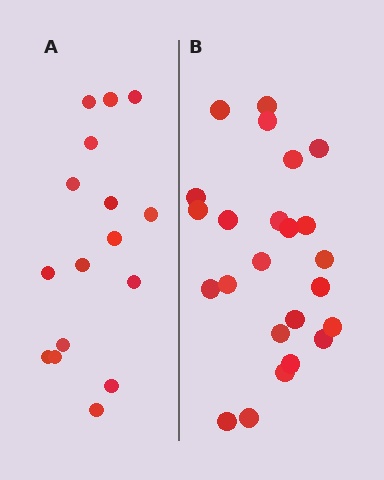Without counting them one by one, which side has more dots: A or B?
Region B (the right region) has more dots.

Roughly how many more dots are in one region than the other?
Region B has roughly 8 or so more dots than region A.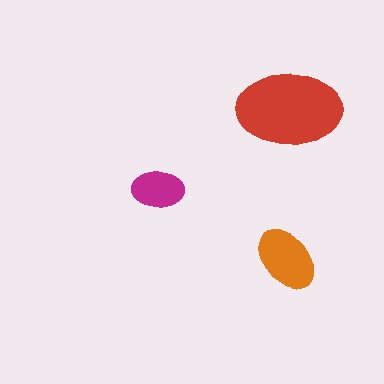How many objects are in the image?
There are 3 objects in the image.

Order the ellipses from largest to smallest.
the red one, the orange one, the magenta one.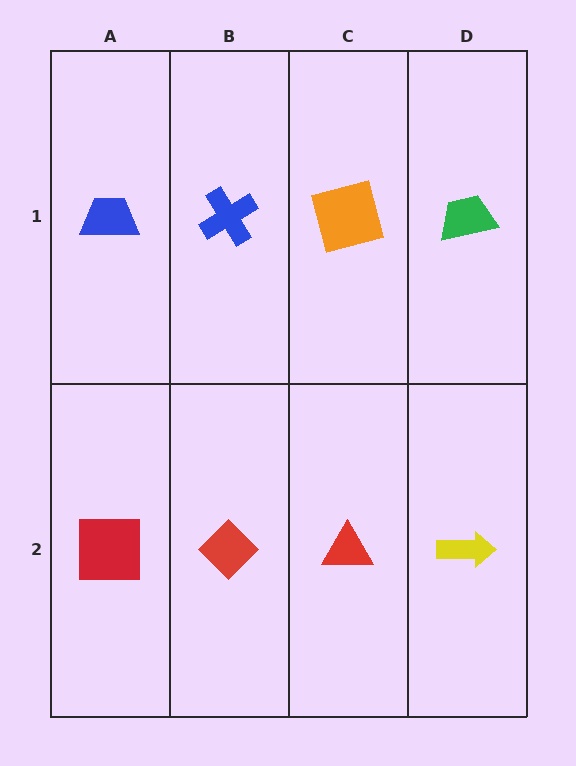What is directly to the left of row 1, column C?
A blue cross.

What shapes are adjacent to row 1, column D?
A yellow arrow (row 2, column D), an orange square (row 1, column C).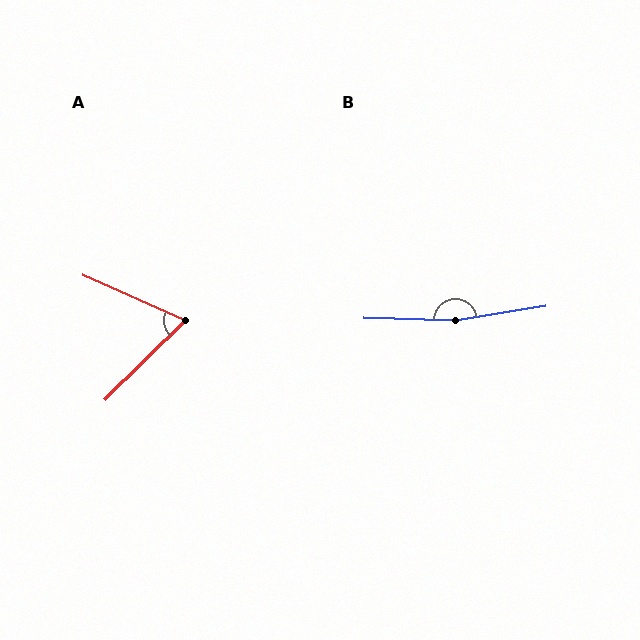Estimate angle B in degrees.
Approximately 169 degrees.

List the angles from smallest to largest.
A (69°), B (169°).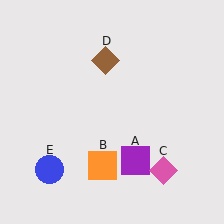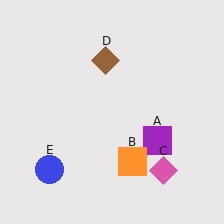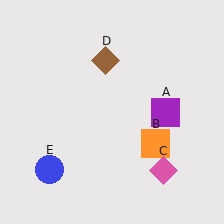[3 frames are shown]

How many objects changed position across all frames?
2 objects changed position: purple square (object A), orange square (object B).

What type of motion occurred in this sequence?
The purple square (object A), orange square (object B) rotated counterclockwise around the center of the scene.